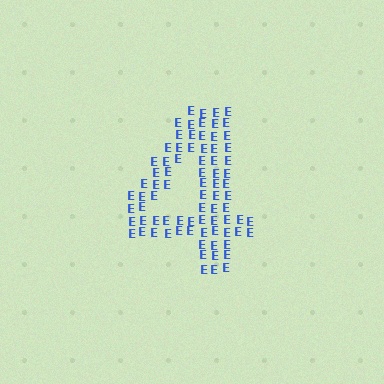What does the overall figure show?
The overall figure shows the digit 4.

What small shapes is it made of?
It is made of small letter E's.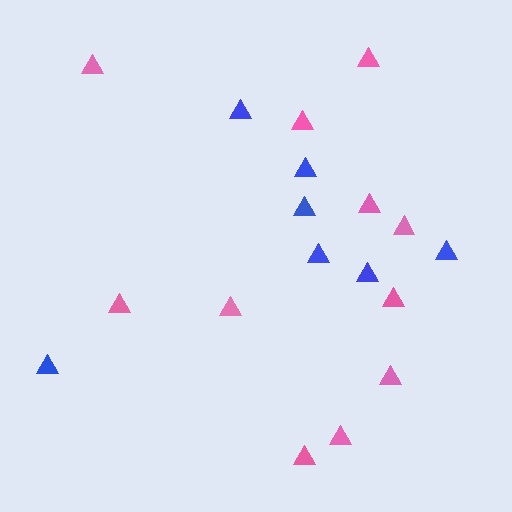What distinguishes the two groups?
There are 2 groups: one group of pink triangles (11) and one group of blue triangles (7).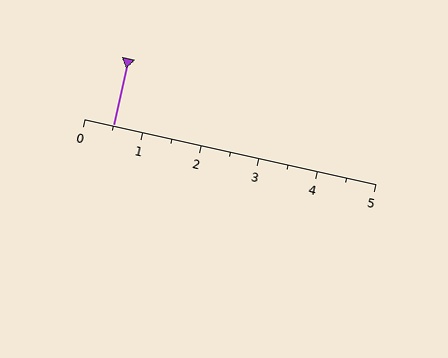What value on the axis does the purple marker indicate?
The marker indicates approximately 0.5.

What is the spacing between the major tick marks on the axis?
The major ticks are spaced 1 apart.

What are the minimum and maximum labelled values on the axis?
The axis runs from 0 to 5.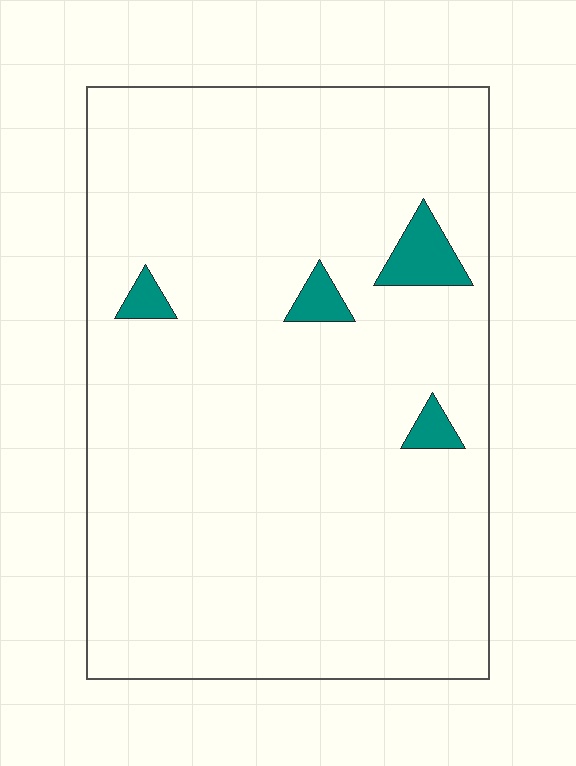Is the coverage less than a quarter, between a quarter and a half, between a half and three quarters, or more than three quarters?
Less than a quarter.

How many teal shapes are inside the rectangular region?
4.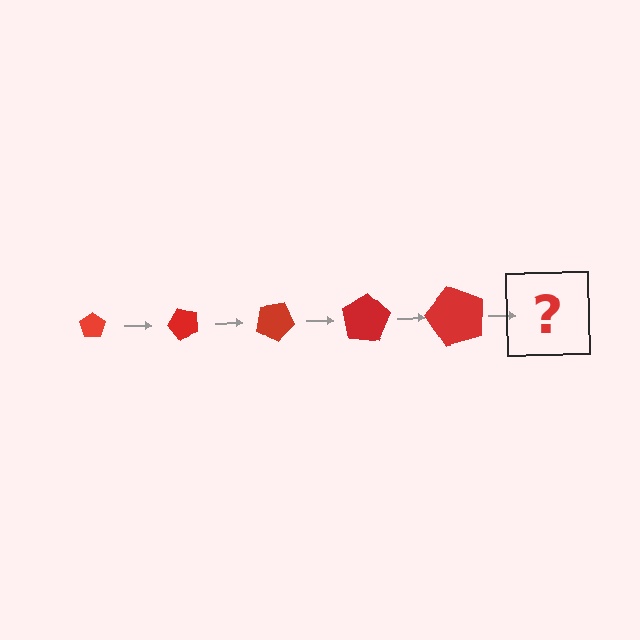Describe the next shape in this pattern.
It should be a pentagon, larger than the previous one and rotated 250 degrees from the start.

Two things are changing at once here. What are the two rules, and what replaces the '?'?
The two rules are that the pentagon grows larger each step and it rotates 50 degrees each step. The '?' should be a pentagon, larger than the previous one and rotated 250 degrees from the start.